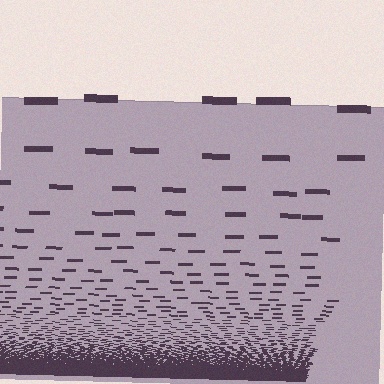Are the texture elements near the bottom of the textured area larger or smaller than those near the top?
Smaller. The gradient is inverted — elements near the bottom are smaller and denser.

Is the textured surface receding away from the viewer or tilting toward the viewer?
The surface appears to tilt toward the viewer. Texture elements get larger and sparser toward the top.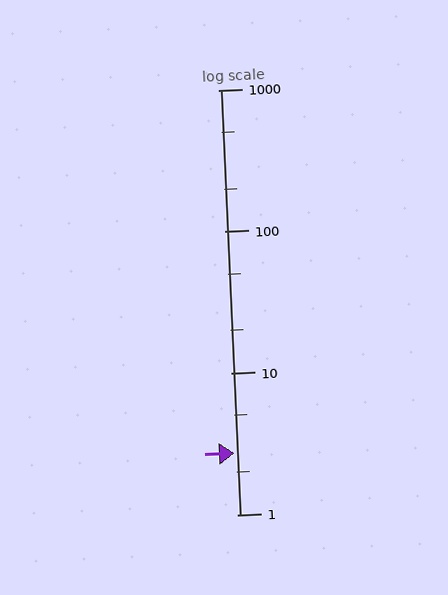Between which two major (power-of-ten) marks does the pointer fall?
The pointer is between 1 and 10.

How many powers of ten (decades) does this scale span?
The scale spans 3 decades, from 1 to 1000.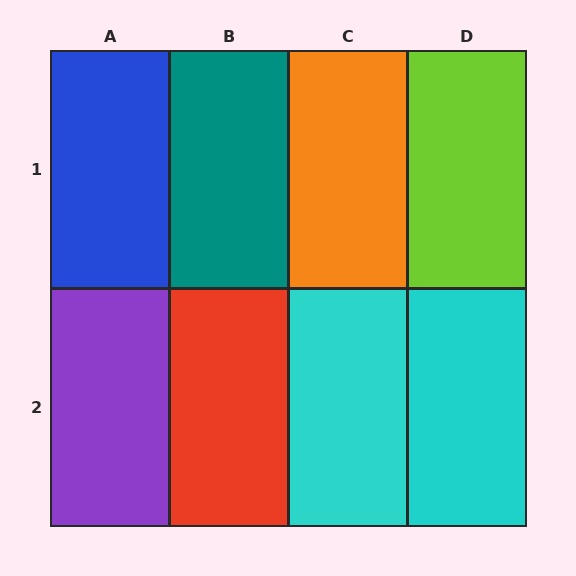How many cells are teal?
1 cell is teal.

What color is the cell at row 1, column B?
Teal.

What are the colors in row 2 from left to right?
Purple, red, cyan, cyan.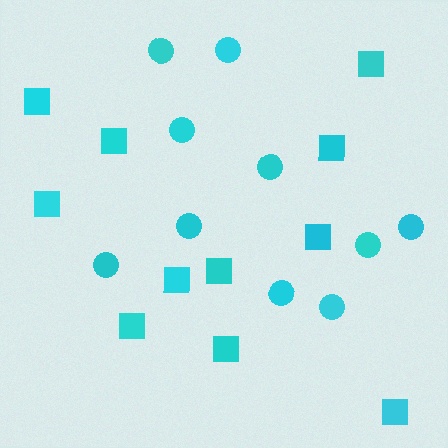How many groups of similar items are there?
There are 2 groups: one group of circles (10) and one group of squares (11).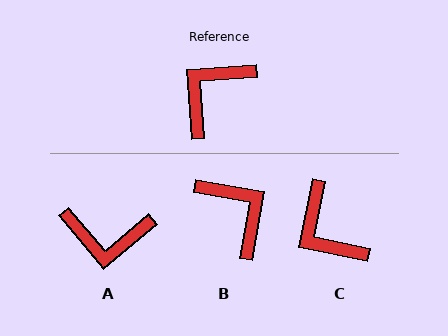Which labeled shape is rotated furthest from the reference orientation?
A, about 126 degrees away.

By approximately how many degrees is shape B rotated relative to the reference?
Approximately 103 degrees clockwise.